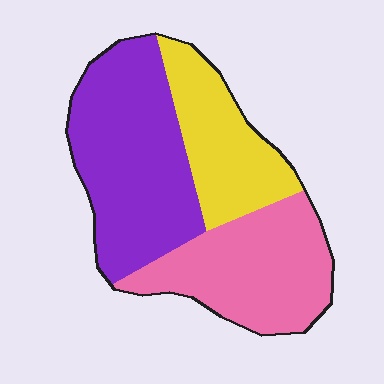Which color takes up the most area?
Purple, at roughly 40%.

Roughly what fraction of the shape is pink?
Pink takes up between a sixth and a third of the shape.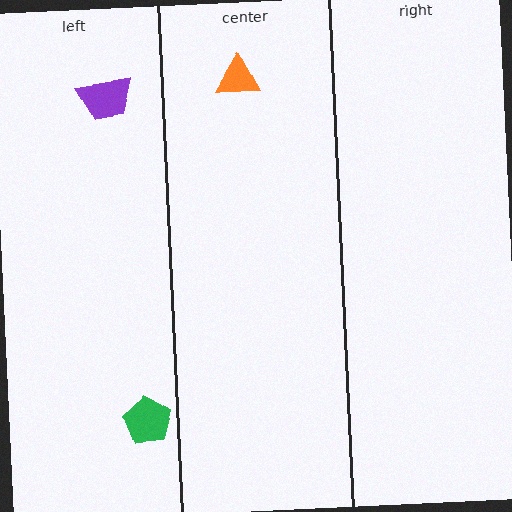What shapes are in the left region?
The green pentagon, the purple trapezoid.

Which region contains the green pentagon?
The left region.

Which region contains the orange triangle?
The center region.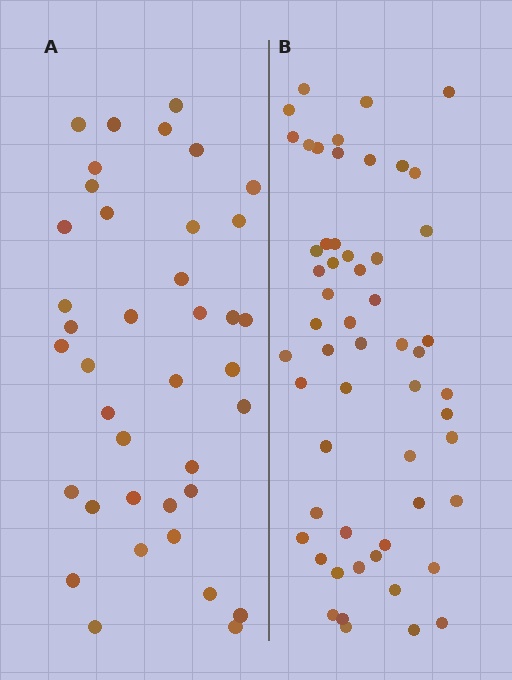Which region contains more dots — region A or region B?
Region B (the right region) has more dots.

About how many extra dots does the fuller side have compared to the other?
Region B has approximately 15 more dots than region A.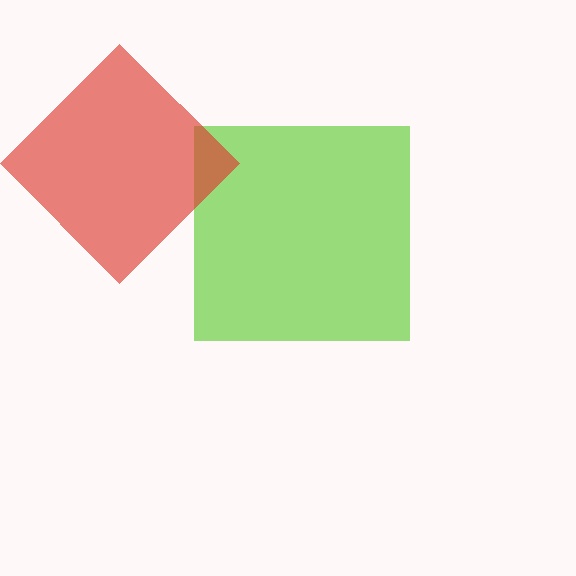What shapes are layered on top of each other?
The layered shapes are: a lime square, a red diamond.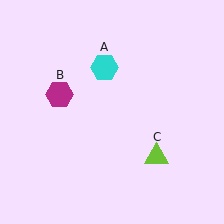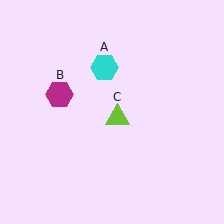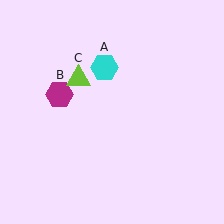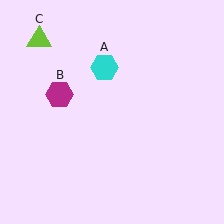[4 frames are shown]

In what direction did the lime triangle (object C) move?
The lime triangle (object C) moved up and to the left.